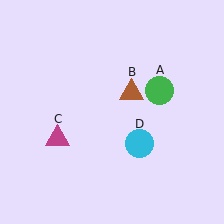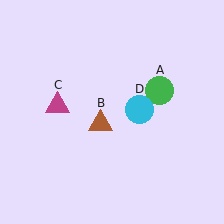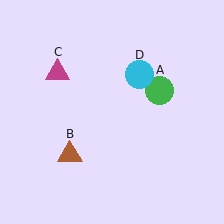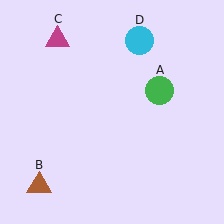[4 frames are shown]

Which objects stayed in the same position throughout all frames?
Green circle (object A) remained stationary.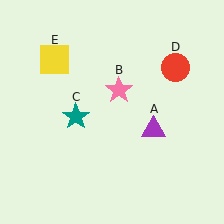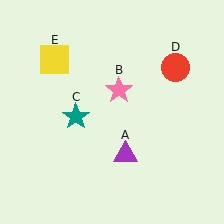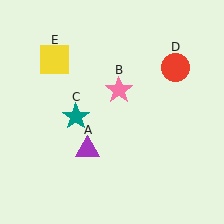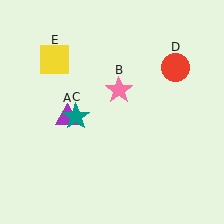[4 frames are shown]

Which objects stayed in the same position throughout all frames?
Pink star (object B) and teal star (object C) and red circle (object D) and yellow square (object E) remained stationary.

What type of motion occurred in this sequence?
The purple triangle (object A) rotated clockwise around the center of the scene.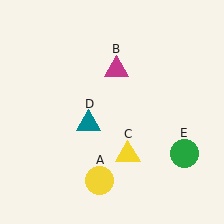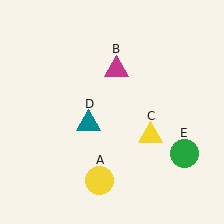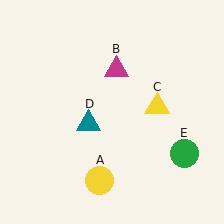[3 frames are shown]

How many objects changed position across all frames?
1 object changed position: yellow triangle (object C).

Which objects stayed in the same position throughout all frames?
Yellow circle (object A) and magenta triangle (object B) and teal triangle (object D) and green circle (object E) remained stationary.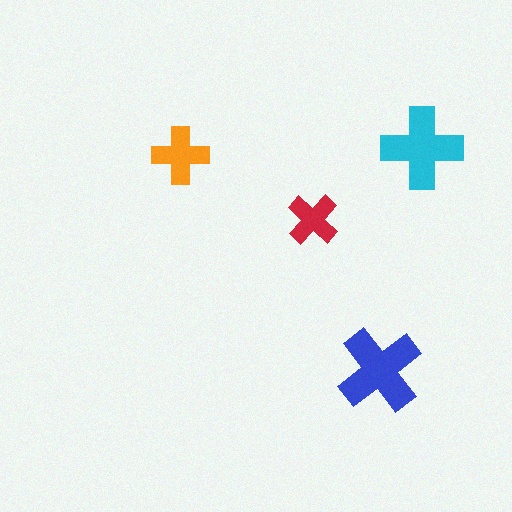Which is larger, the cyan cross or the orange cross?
The cyan one.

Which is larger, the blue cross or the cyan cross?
The blue one.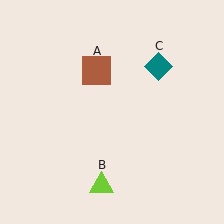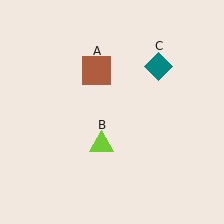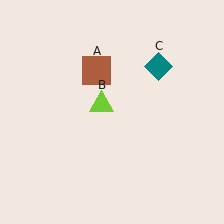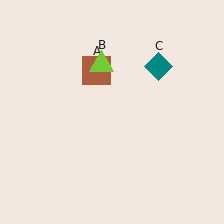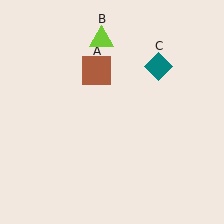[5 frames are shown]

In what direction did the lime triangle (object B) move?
The lime triangle (object B) moved up.